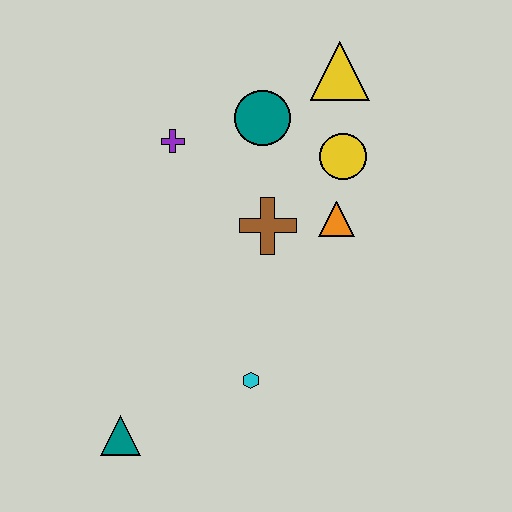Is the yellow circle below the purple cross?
Yes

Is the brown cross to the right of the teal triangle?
Yes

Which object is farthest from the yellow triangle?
The teal triangle is farthest from the yellow triangle.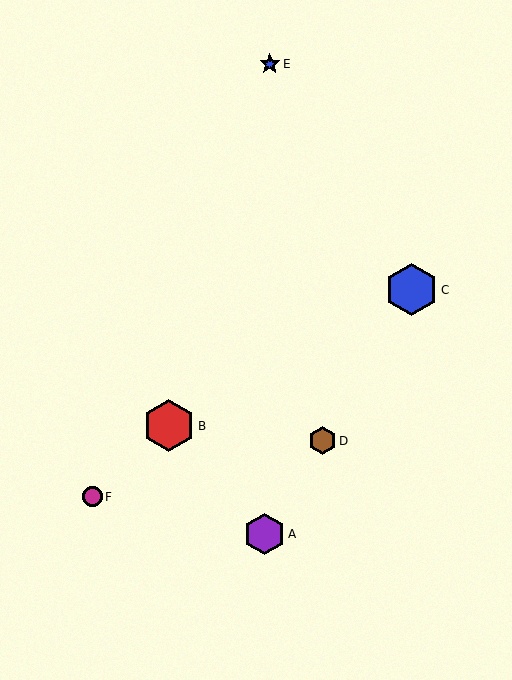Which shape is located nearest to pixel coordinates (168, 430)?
The red hexagon (labeled B) at (169, 426) is nearest to that location.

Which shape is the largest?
The blue hexagon (labeled C) is the largest.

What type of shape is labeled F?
Shape F is a magenta circle.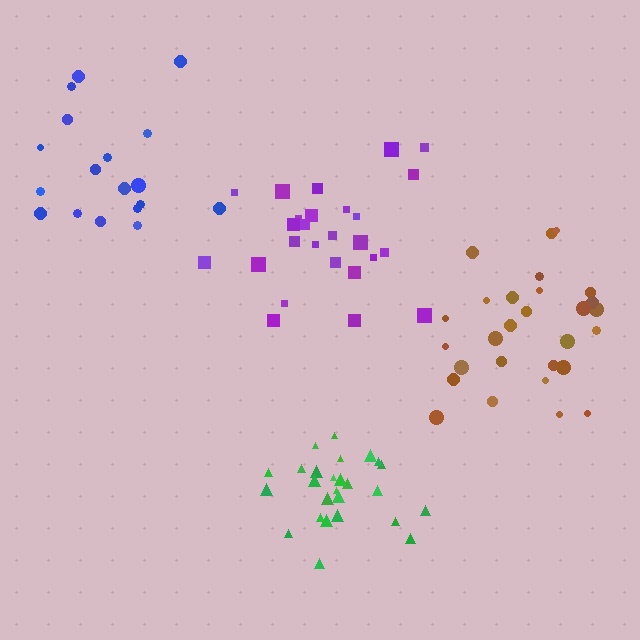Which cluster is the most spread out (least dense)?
Blue.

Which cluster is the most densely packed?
Green.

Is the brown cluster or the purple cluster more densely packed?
Brown.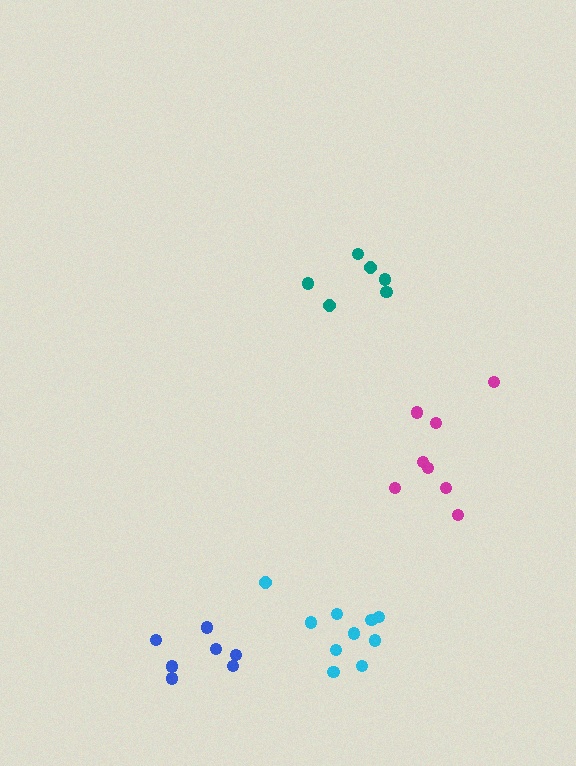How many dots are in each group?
Group 1: 10 dots, Group 2: 8 dots, Group 3: 7 dots, Group 4: 6 dots (31 total).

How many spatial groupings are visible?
There are 4 spatial groupings.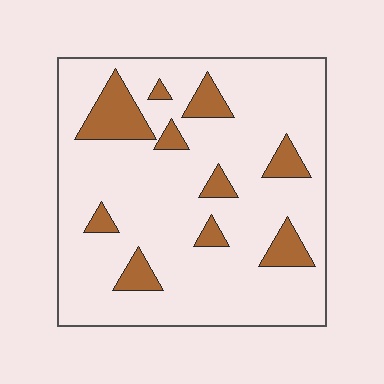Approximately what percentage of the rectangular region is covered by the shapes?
Approximately 15%.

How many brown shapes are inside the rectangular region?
10.